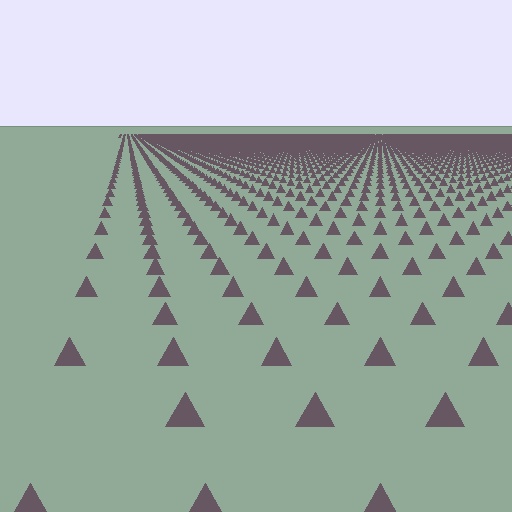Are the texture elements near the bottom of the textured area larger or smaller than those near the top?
Larger. Near the bottom, elements are closer to the viewer and appear at a bigger on-screen size.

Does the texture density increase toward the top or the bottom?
Density increases toward the top.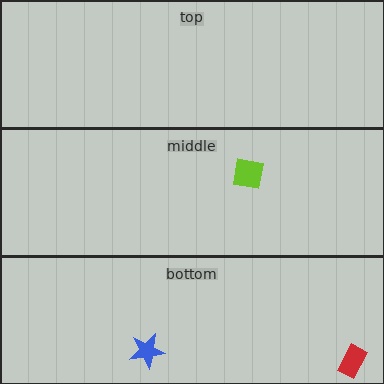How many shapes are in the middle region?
1.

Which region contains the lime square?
The middle region.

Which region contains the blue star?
The bottom region.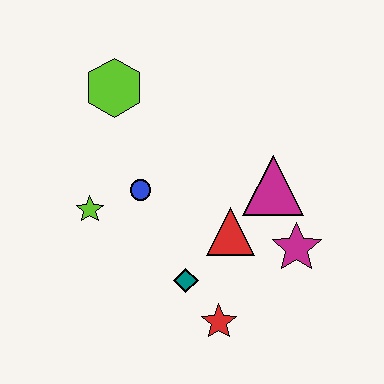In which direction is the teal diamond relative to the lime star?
The teal diamond is to the right of the lime star.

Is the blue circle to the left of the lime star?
No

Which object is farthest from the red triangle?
The lime hexagon is farthest from the red triangle.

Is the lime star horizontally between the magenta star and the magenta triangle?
No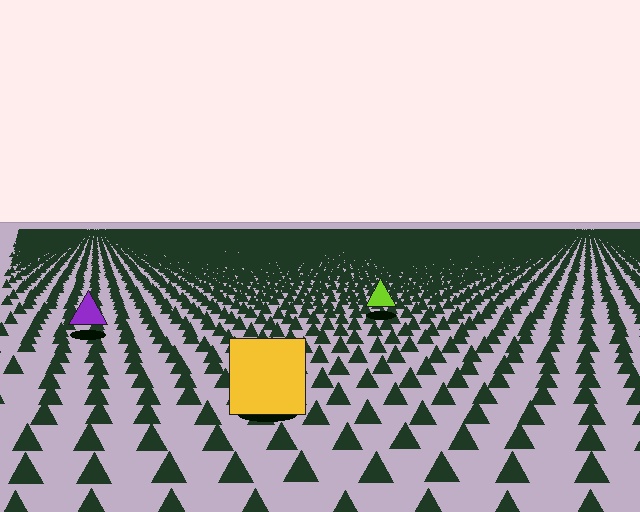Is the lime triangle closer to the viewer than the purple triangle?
No. The purple triangle is closer — you can tell from the texture gradient: the ground texture is coarser near it.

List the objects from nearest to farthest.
From nearest to farthest: the yellow square, the purple triangle, the lime triangle.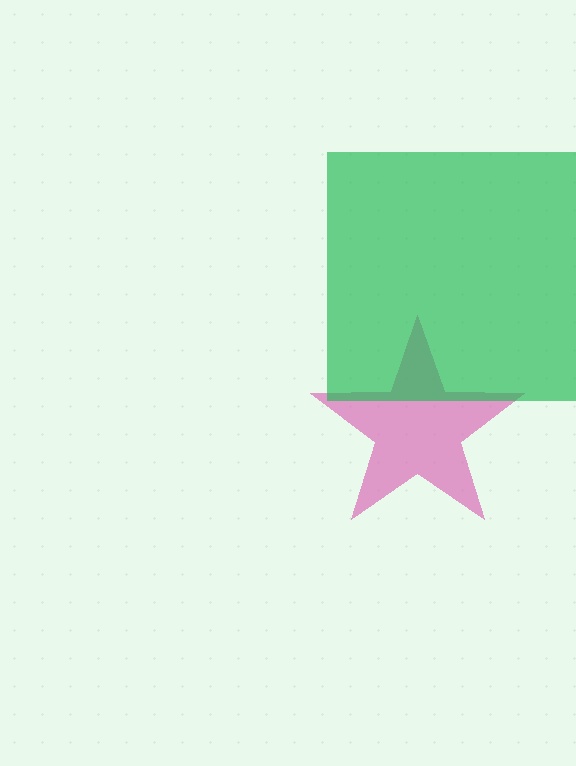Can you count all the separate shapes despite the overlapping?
Yes, there are 2 separate shapes.